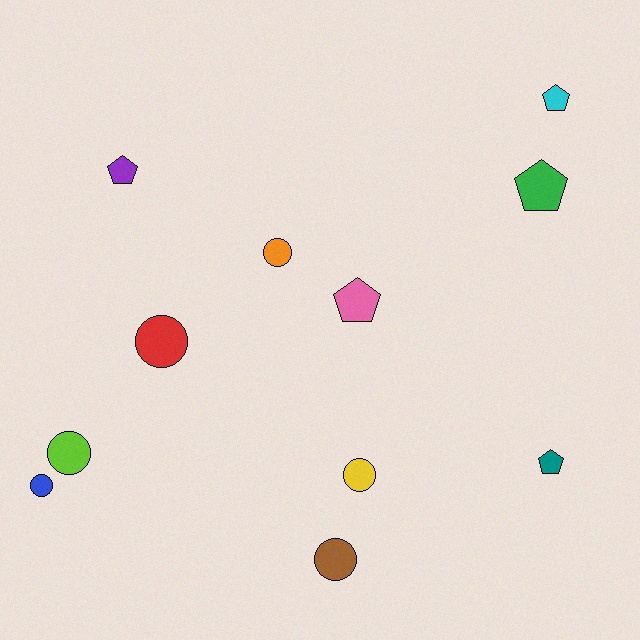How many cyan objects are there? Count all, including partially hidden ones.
There is 1 cyan object.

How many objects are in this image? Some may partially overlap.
There are 11 objects.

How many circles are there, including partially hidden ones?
There are 6 circles.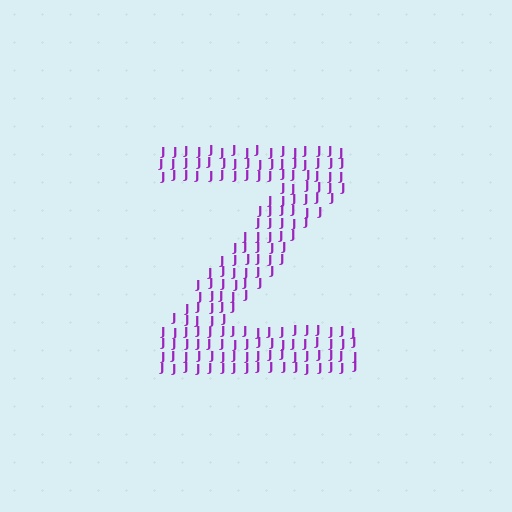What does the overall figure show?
The overall figure shows the letter Z.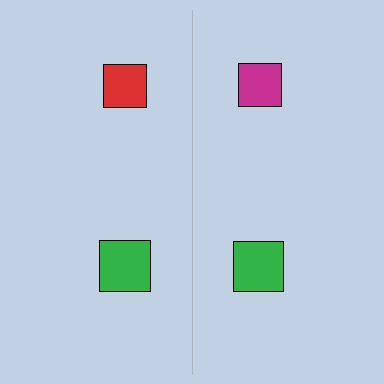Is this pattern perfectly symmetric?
No, the pattern is not perfectly symmetric. The magenta square on the right side breaks the symmetry — its mirror counterpart is red.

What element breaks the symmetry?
The magenta square on the right side breaks the symmetry — its mirror counterpart is red.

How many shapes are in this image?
There are 4 shapes in this image.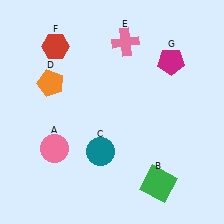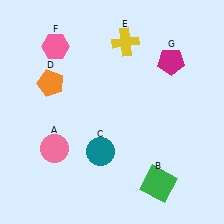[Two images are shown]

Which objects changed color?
E changed from pink to yellow. F changed from red to pink.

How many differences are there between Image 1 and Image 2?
There are 2 differences between the two images.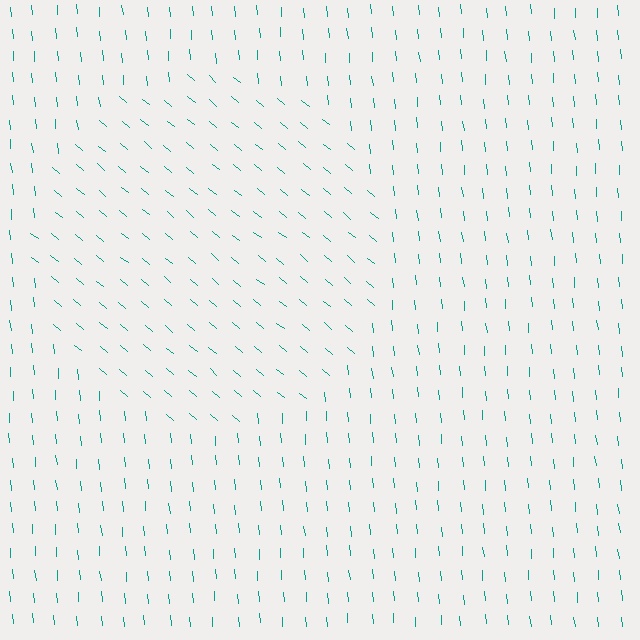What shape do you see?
I see a circle.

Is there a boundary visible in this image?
Yes, there is a texture boundary formed by a change in line orientation.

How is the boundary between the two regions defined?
The boundary is defined purely by a change in line orientation (approximately 45 degrees difference). All lines are the same color and thickness.